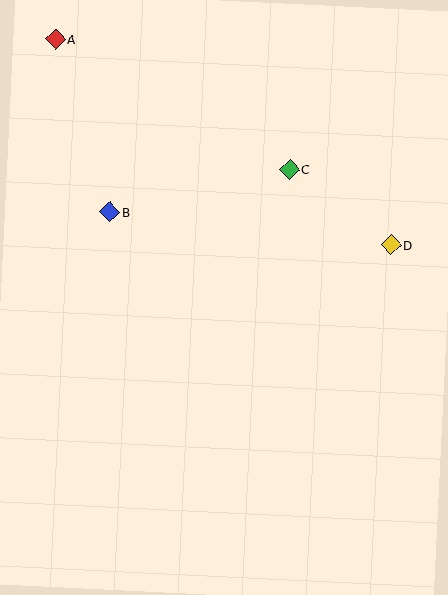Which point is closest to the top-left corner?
Point A is closest to the top-left corner.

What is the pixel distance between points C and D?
The distance between C and D is 127 pixels.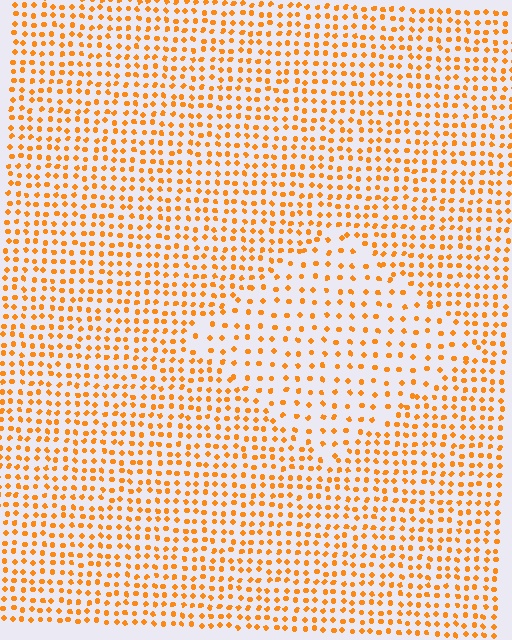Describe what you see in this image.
The image contains small orange elements arranged at two different densities. A diamond-shaped region is visible where the elements are less densely packed than the surrounding area.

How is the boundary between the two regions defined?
The boundary is defined by a change in element density (approximately 1.8x ratio). All elements are the same color, size, and shape.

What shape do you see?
I see a diamond.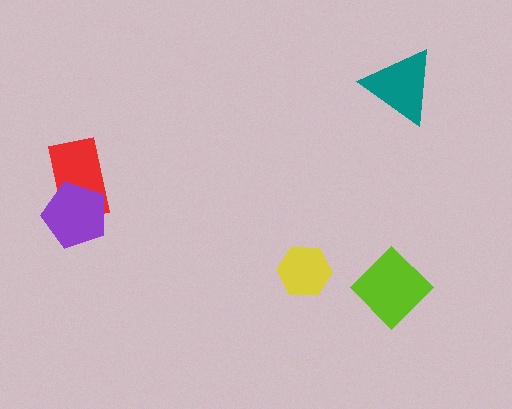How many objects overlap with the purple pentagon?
1 object overlaps with the purple pentagon.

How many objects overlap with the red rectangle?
1 object overlaps with the red rectangle.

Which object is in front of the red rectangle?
The purple pentagon is in front of the red rectangle.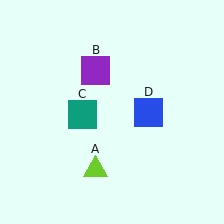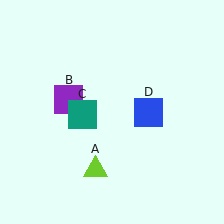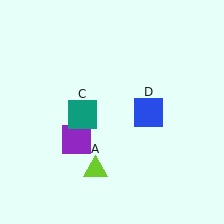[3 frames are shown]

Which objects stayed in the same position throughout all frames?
Lime triangle (object A) and teal square (object C) and blue square (object D) remained stationary.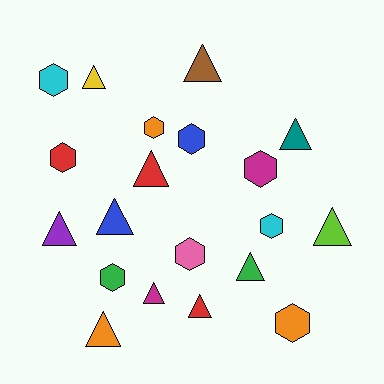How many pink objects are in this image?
There is 1 pink object.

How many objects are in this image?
There are 20 objects.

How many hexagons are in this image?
There are 9 hexagons.